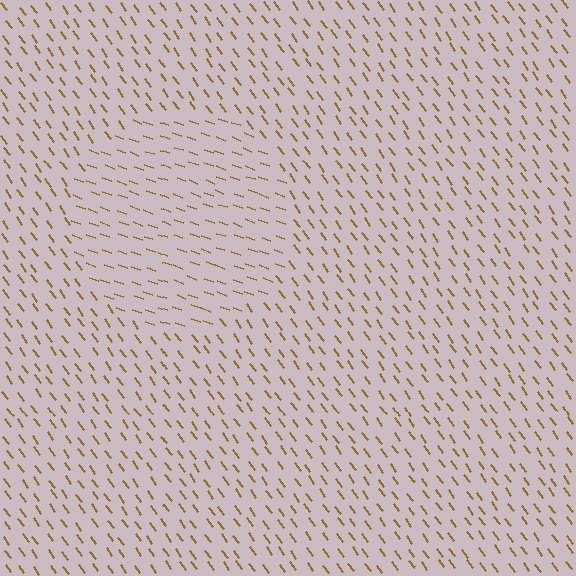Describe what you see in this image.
The image is filled with small brown line segments. A circle region in the image has lines oriented differently from the surrounding lines, creating a visible texture boundary.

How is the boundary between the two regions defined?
The boundary is defined purely by a change in line orientation (approximately 33 degrees difference). All lines are the same color and thickness.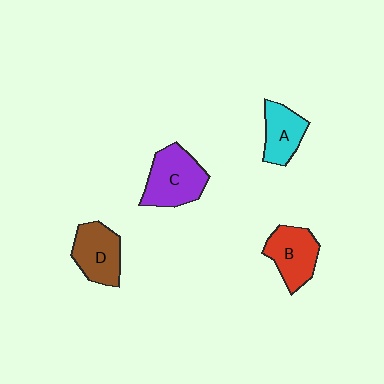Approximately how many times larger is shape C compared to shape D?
Approximately 1.2 times.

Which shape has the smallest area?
Shape A (cyan).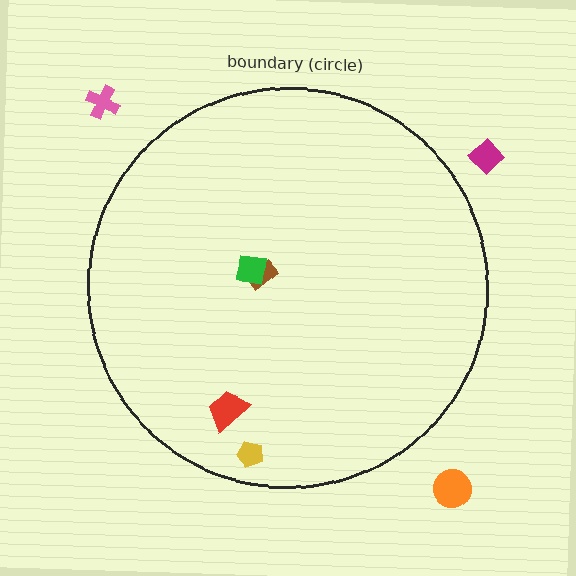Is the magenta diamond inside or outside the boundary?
Outside.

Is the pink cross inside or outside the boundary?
Outside.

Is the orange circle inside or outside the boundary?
Outside.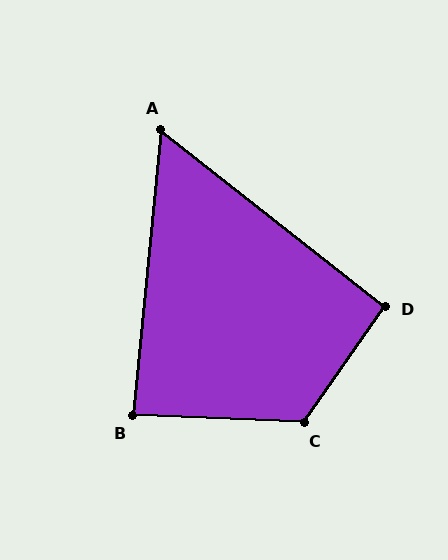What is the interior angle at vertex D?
Approximately 93 degrees (approximately right).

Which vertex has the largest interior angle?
C, at approximately 123 degrees.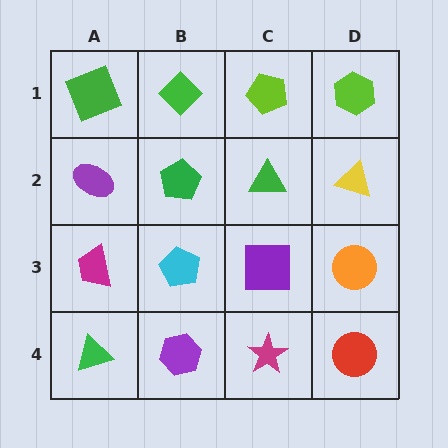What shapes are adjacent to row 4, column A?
A magenta trapezoid (row 3, column A), a purple hexagon (row 4, column B).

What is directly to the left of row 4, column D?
A magenta star.